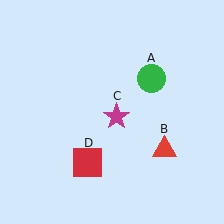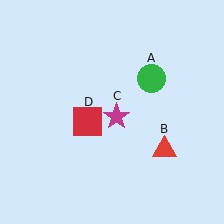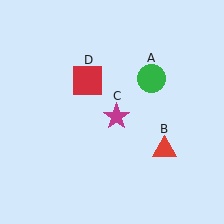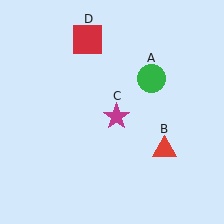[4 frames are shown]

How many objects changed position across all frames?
1 object changed position: red square (object D).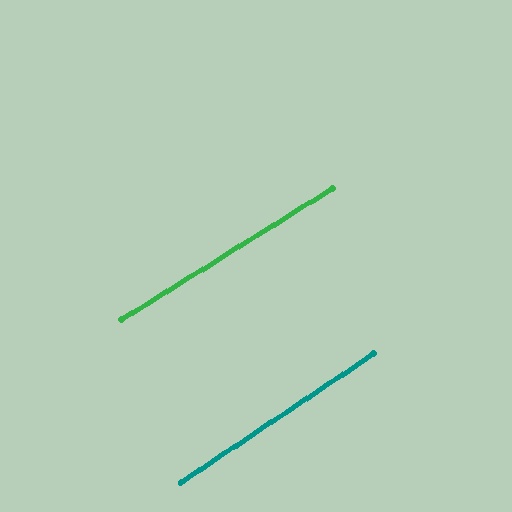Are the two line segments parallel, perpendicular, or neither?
Parallel — their directions differ by only 1.7°.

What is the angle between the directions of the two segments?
Approximately 2 degrees.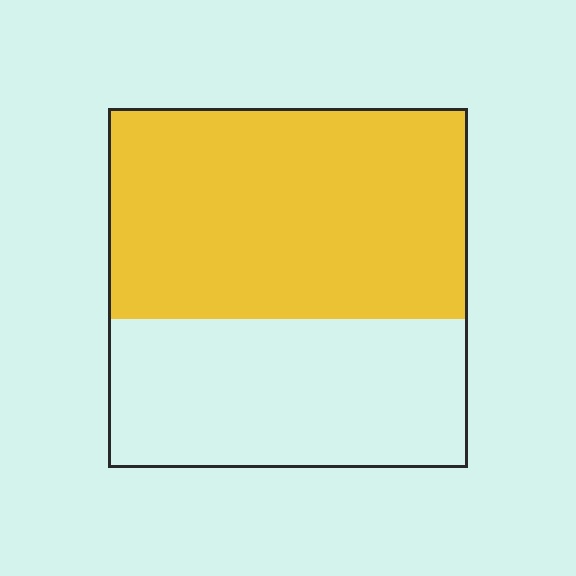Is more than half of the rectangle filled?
Yes.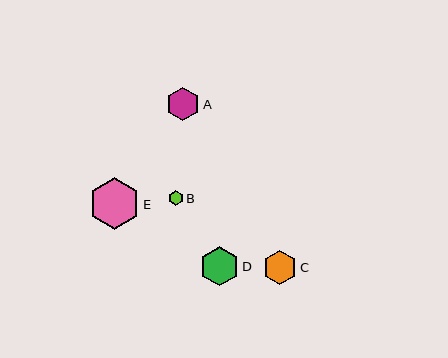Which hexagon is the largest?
Hexagon E is the largest with a size of approximately 52 pixels.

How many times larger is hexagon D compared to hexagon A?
Hexagon D is approximately 1.2 times the size of hexagon A.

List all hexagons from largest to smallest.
From largest to smallest: E, D, C, A, B.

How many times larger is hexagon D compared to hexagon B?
Hexagon D is approximately 2.6 times the size of hexagon B.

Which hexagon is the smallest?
Hexagon B is the smallest with a size of approximately 15 pixels.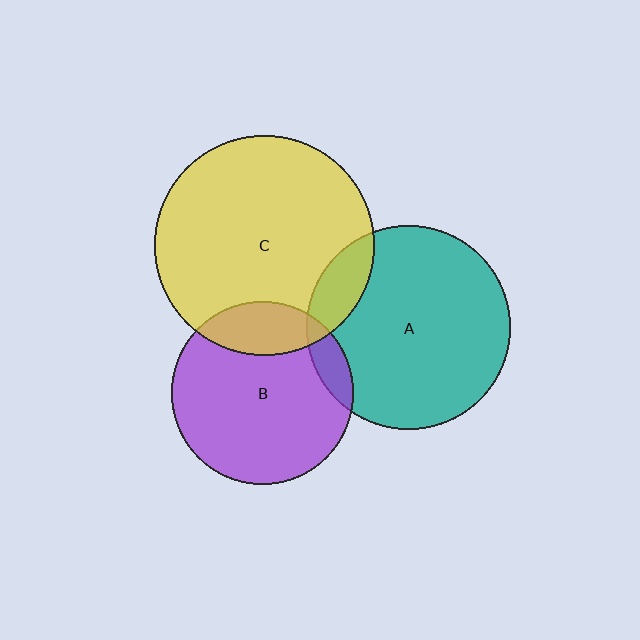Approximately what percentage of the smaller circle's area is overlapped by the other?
Approximately 10%.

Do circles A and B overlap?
Yes.